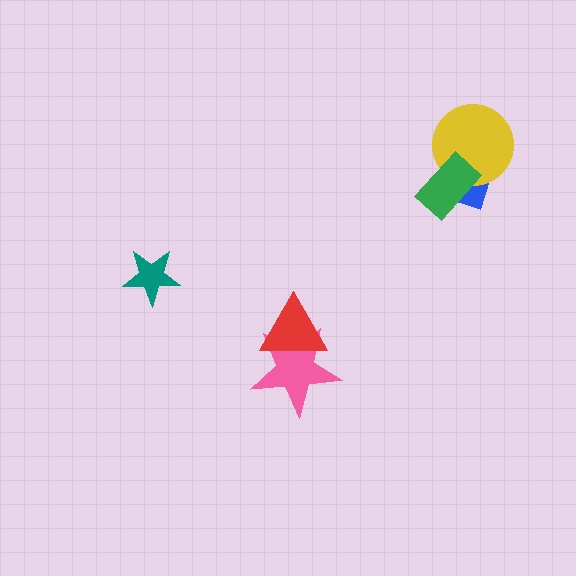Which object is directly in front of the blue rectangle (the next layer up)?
The yellow circle is directly in front of the blue rectangle.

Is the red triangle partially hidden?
No, no other shape covers it.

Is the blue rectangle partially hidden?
Yes, it is partially covered by another shape.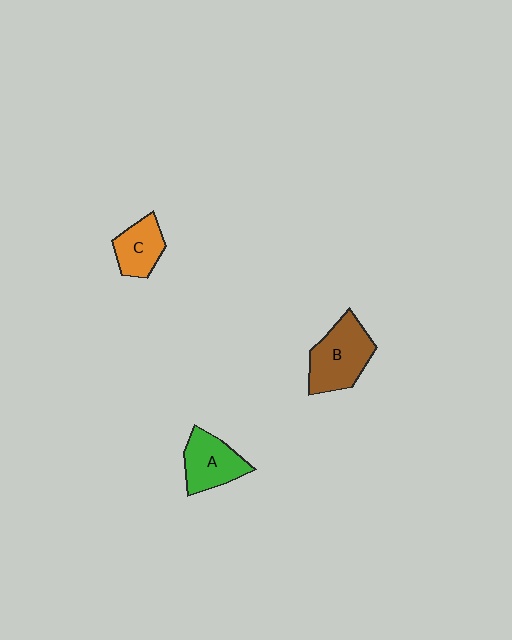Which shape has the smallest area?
Shape C (orange).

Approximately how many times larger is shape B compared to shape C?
Approximately 1.6 times.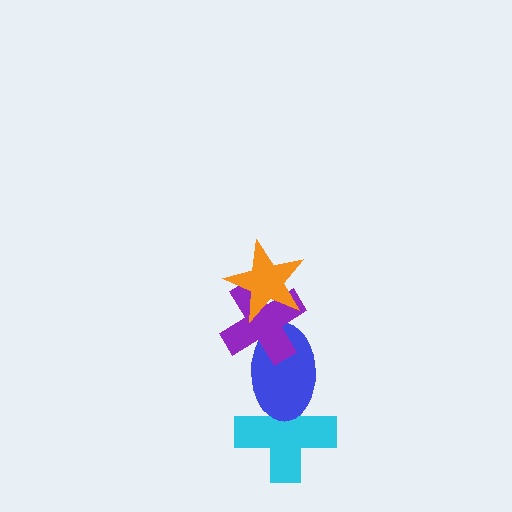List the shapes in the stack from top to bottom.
From top to bottom: the orange star, the purple cross, the blue ellipse, the cyan cross.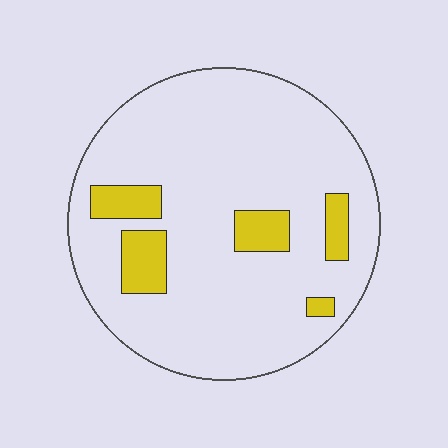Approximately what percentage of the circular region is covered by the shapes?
Approximately 15%.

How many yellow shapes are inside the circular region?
5.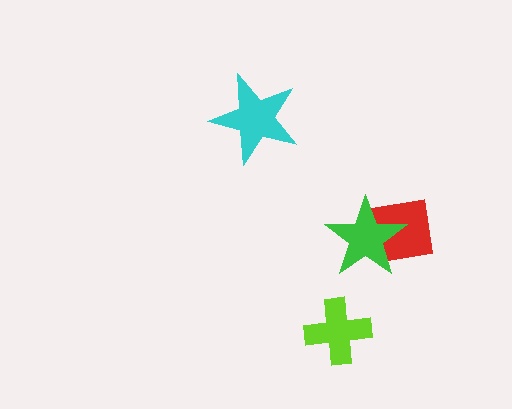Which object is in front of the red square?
The green star is in front of the red square.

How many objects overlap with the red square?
1 object overlaps with the red square.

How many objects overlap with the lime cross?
0 objects overlap with the lime cross.